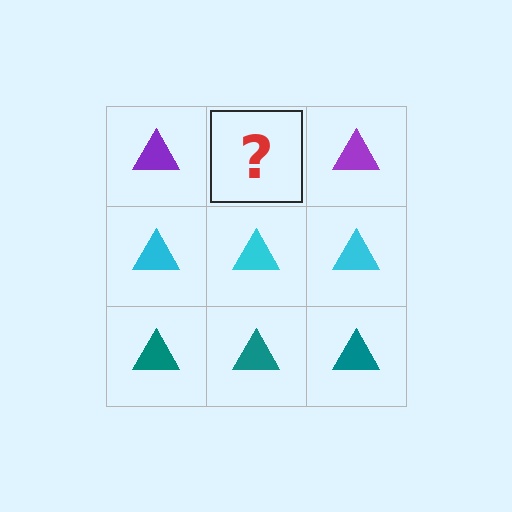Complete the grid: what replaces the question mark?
The question mark should be replaced with a purple triangle.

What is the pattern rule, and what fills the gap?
The rule is that each row has a consistent color. The gap should be filled with a purple triangle.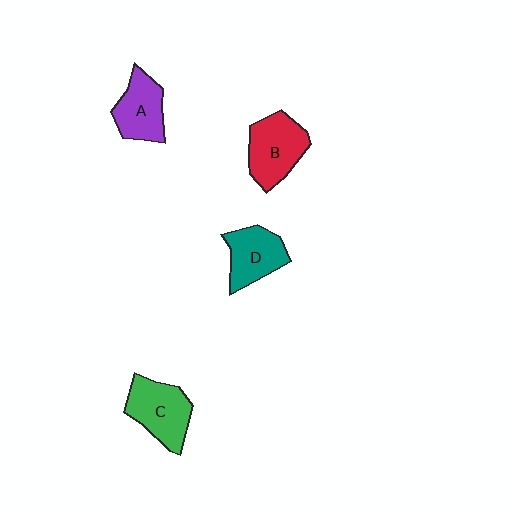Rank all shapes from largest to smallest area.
From largest to smallest: C (green), B (red), D (teal), A (purple).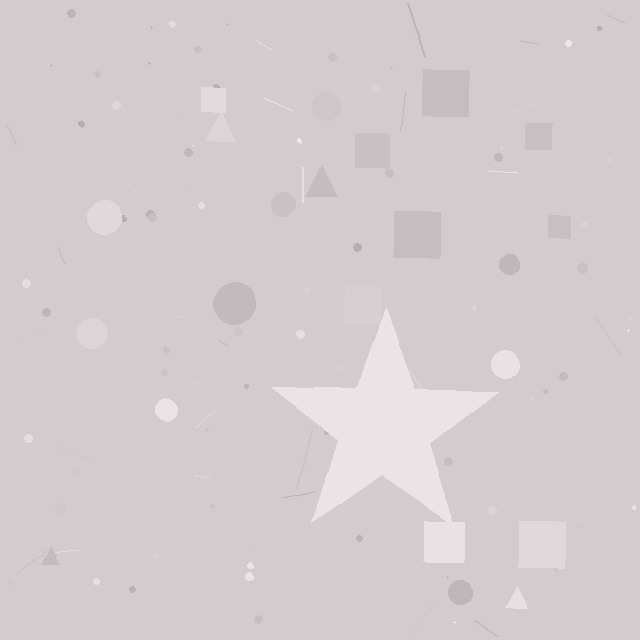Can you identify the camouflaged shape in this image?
The camouflaged shape is a star.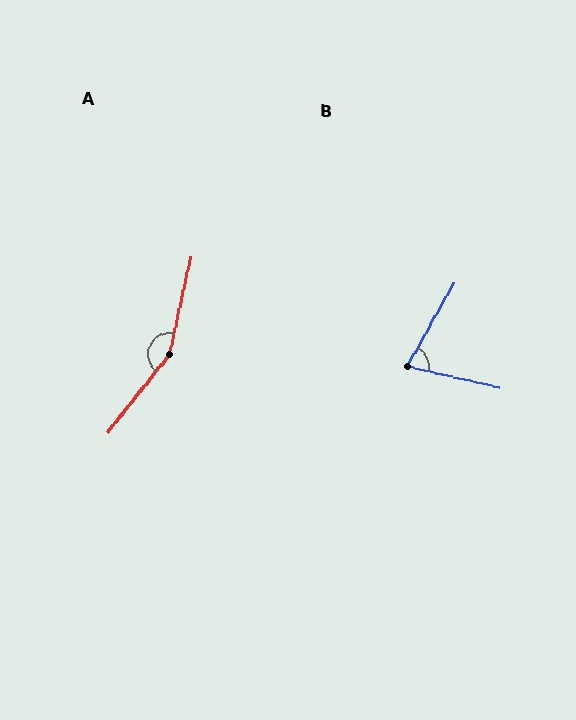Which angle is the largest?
A, at approximately 155 degrees.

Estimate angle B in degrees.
Approximately 74 degrees.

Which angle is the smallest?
B, at approximately 74 degrees.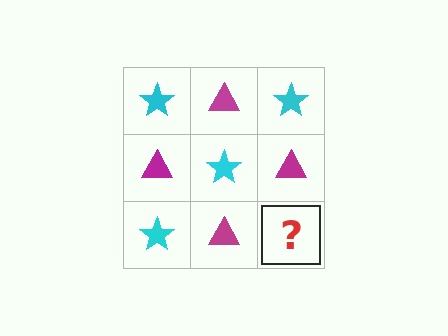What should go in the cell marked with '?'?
The missing cell should contain a cyan star.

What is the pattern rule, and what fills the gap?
The rule is that it alternates cyan star and magenta triangle in a checkerboard pattern. The gap should be filled with a cyan star.